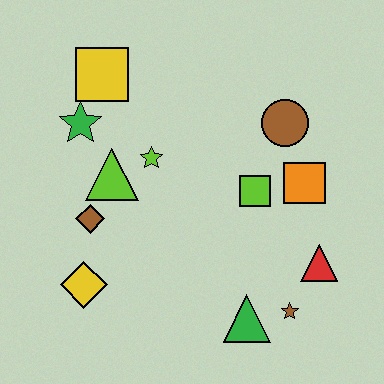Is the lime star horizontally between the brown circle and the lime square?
No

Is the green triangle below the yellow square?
Yes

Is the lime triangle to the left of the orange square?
Yes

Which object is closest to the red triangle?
The brown star is closest to the red triangle.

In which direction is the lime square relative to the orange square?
The lime square is to the left of the orange square.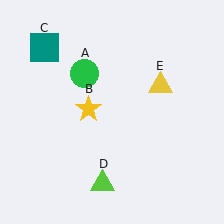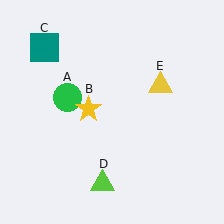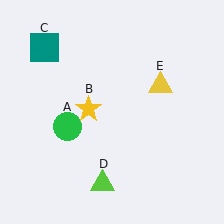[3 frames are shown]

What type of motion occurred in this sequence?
The green circle (object A) rotated counterclockwise around the center of the scene.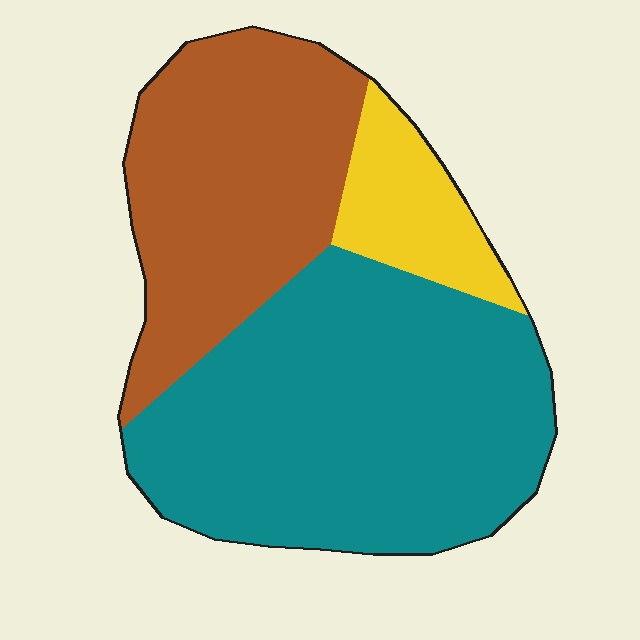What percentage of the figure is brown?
Brown takes up about one third (1/3) of the figure.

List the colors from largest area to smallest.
From largest to smallest: teal, brown, yellow.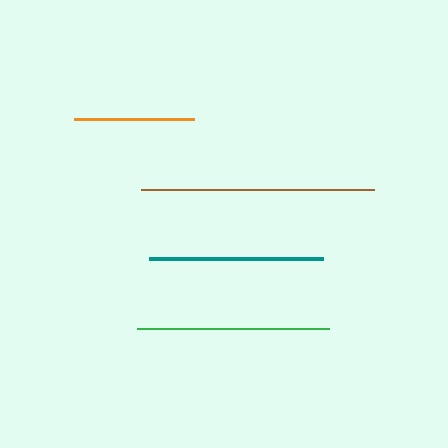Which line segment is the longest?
The brown line is the longest at approximately 233 pixels.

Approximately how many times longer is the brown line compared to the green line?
The brown line is approximately 1.2 times the length of the green line.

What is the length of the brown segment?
The brown segment is approximately 233 pixels long.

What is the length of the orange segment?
The orange segment is approximately 120 pixels long.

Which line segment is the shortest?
The orange line is the shortest at approximately 120 pixels.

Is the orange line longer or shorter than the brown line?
The brown line is longer than the orange line.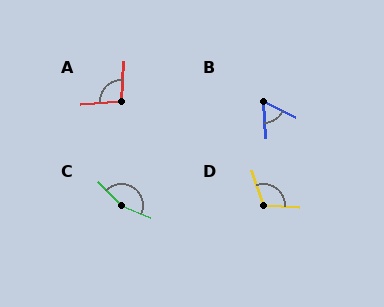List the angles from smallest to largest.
B (60°), A (97°), D (112°), C (158°).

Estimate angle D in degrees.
Approximately 112 degrees.